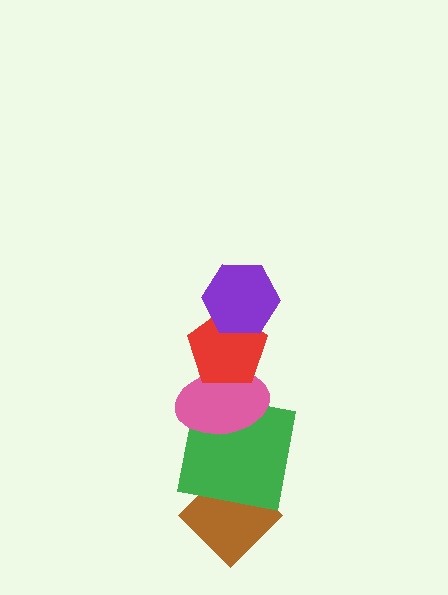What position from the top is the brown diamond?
The brown diamond is 5th from the top.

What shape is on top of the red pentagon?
The purple hexagon is on top of the red pentagon.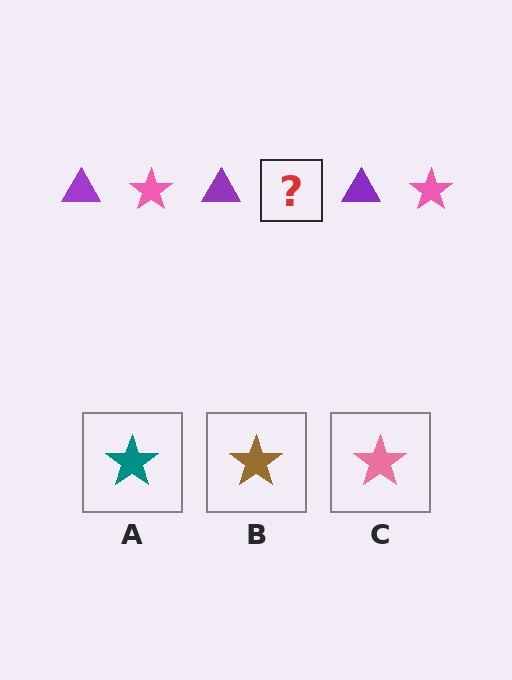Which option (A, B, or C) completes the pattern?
C.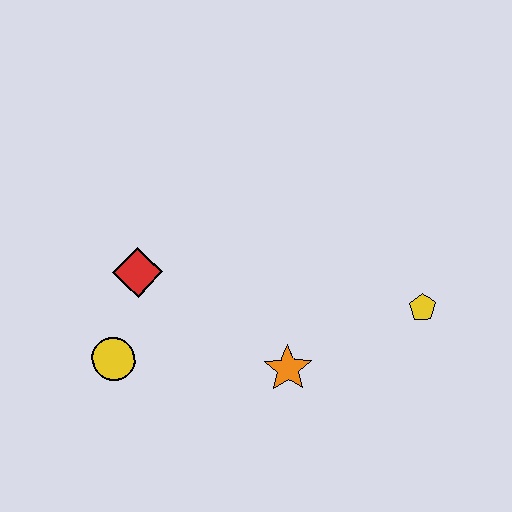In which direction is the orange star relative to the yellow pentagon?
The orange star is to the left of the yellow pentagon.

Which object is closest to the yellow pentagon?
The orange star is closest to the yellow pentagon.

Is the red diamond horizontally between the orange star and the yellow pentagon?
No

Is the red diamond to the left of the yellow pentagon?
Yes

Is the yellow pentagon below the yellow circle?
No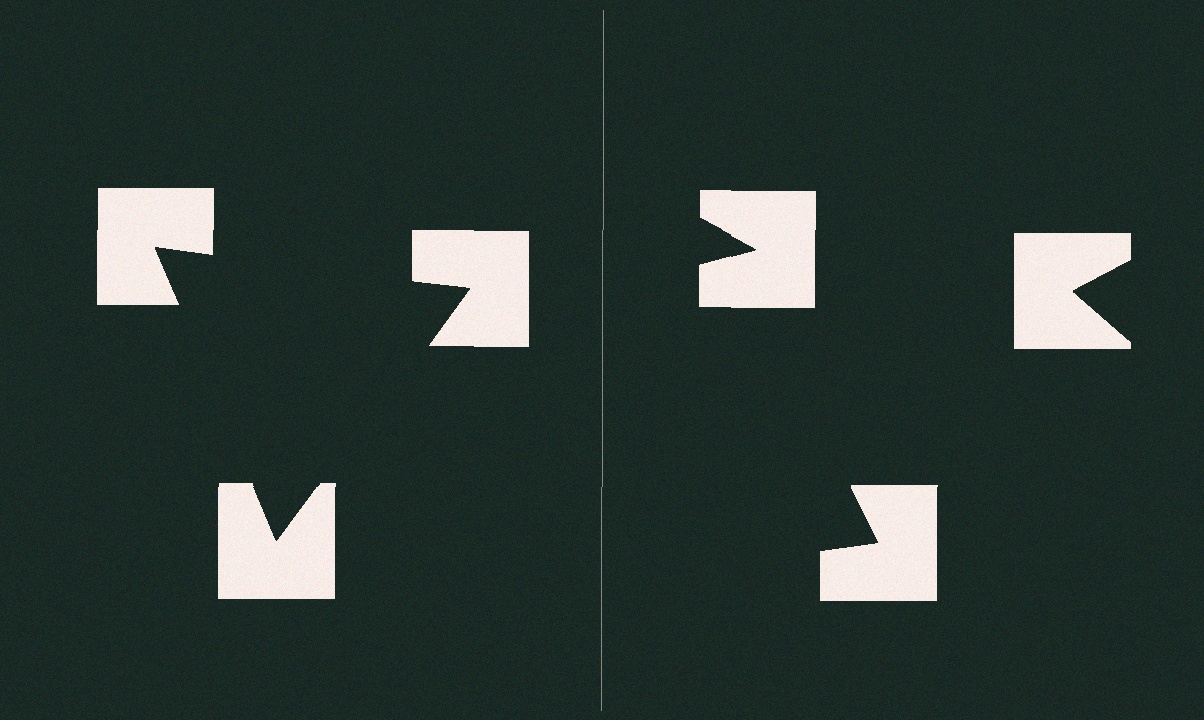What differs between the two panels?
The notched squares are positioned identically on both sides; only the wedge orientations differ. On the left they align to a triangle; on the right they are misaligned.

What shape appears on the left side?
An illusory triangle.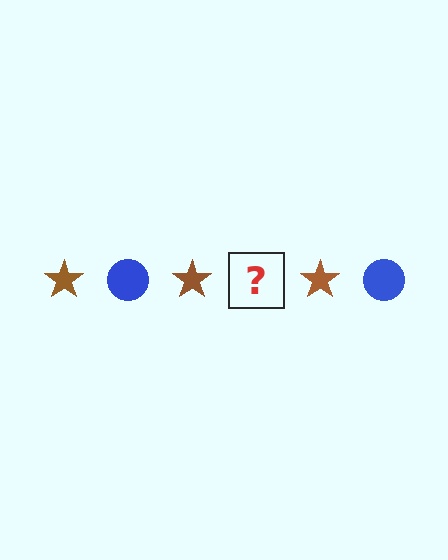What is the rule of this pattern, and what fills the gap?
The rule is that the pattern alternates between brown star and blue circle. The gap should be filled with a blue circle.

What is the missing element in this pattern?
The missing element is a blue circle.